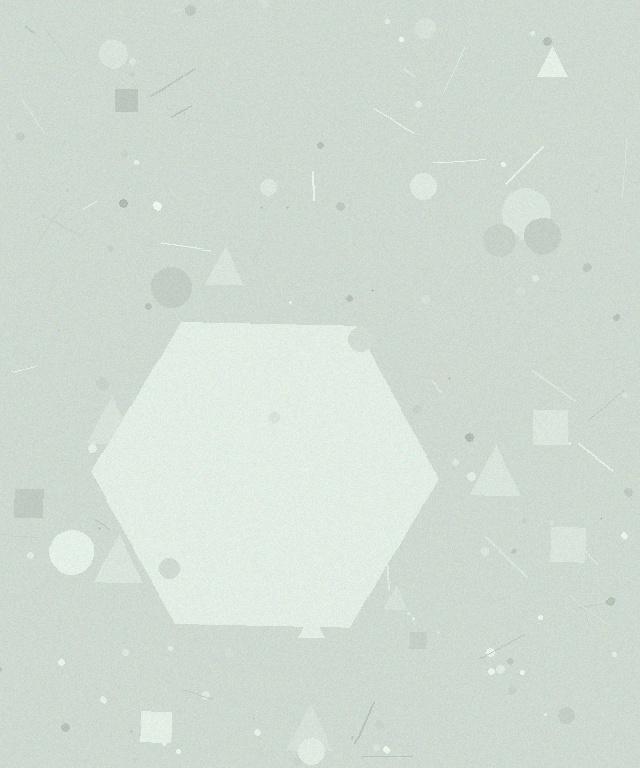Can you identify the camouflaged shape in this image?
The camouflaged shape is a hexagon.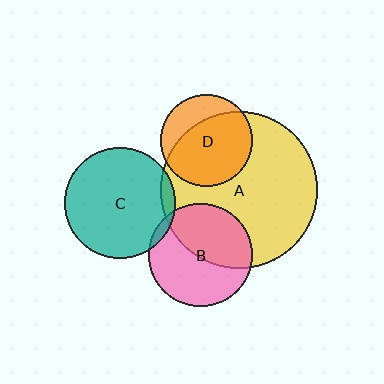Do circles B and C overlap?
Yes.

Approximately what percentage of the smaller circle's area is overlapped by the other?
Approximately 5%.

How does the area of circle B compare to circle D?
Approximately 1.3 times.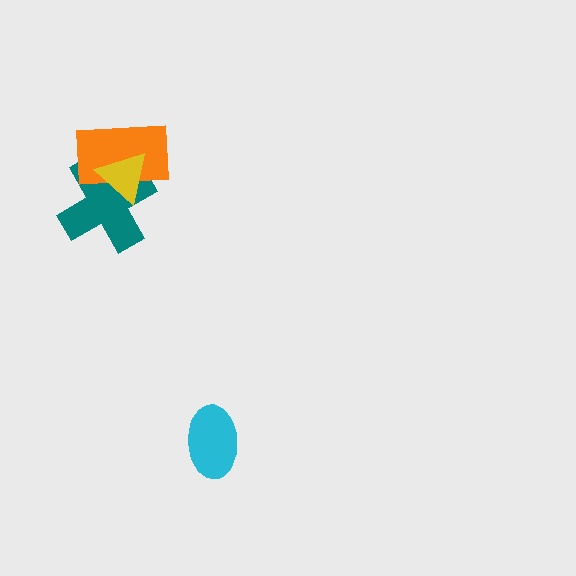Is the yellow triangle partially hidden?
No, no other shape covers it.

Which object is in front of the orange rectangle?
The yellow triangle is in front of the orange rectangle.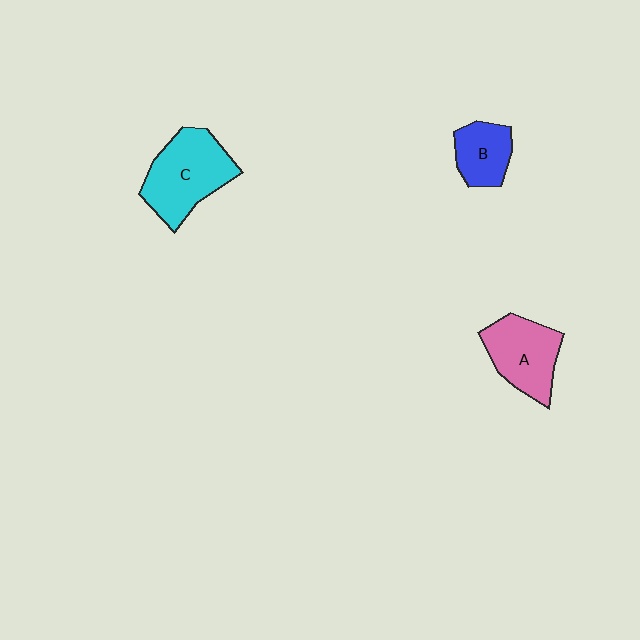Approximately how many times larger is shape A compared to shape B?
Approximately 1.5 times.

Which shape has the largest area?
Shape C (cyan).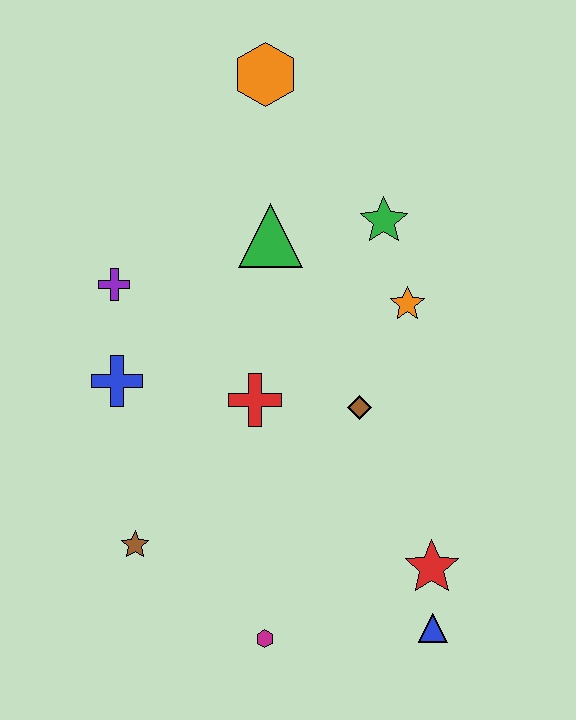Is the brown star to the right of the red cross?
No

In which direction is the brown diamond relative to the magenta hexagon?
The brown diamond is above the magenta hexagon.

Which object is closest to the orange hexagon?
The green triangle is closest to the orange hexagon.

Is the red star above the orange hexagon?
No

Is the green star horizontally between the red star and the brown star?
Yes